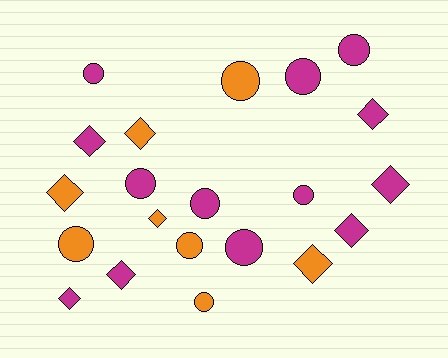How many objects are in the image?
There are 21 objects.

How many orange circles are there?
There are 4 orange circles.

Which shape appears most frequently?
Circle, with 11 objects.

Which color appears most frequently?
Magenta, with 13 objects.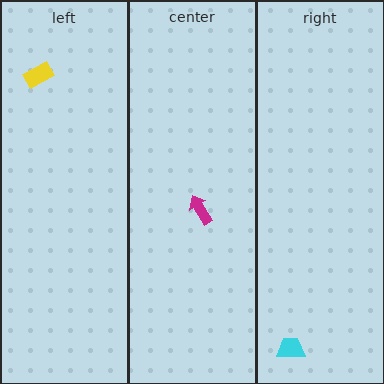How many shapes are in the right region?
1.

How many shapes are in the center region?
1.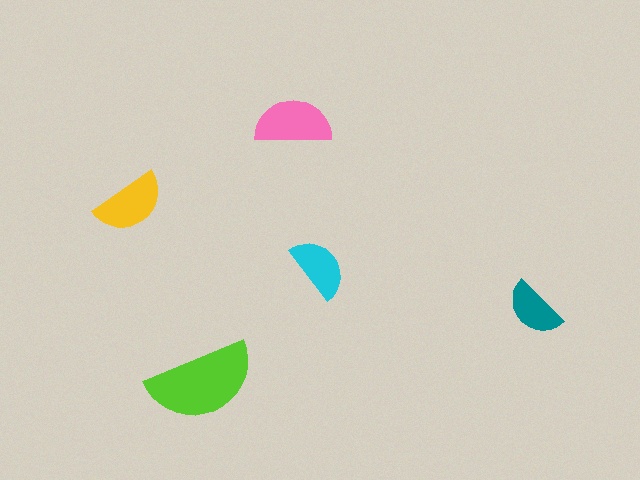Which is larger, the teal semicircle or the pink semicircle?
The pink one.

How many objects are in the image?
There are 5 objects in the image.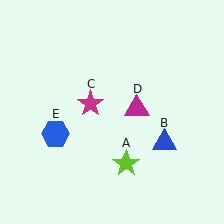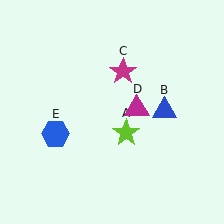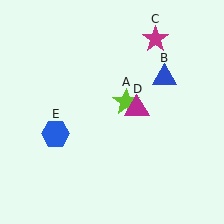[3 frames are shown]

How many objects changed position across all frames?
3 objects changed position: lime star (object A), blue triangle (object B), magenta star (object C).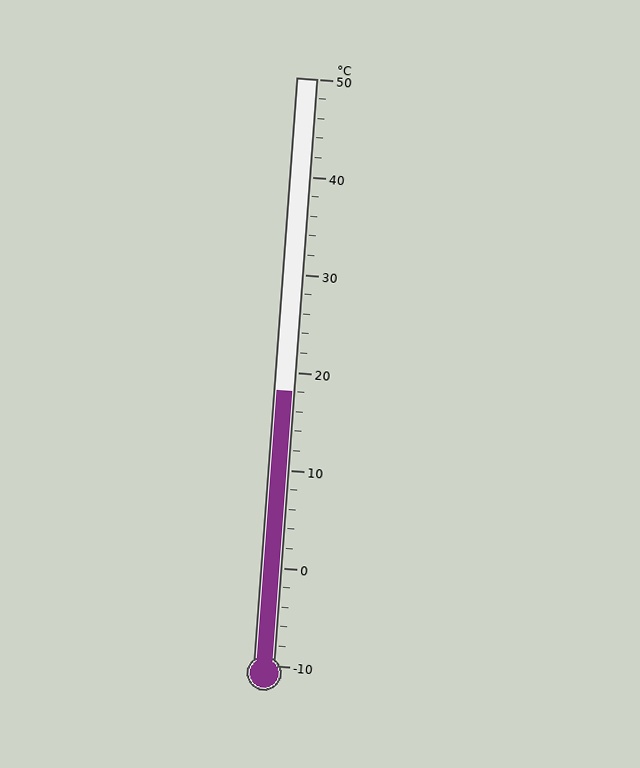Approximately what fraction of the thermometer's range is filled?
The thermometer is filled to approximately 45% of its range.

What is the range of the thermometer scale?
The thermometer scale ranges from -10°C to 50°C.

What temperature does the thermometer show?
The thermometer shows approximately 18°C.